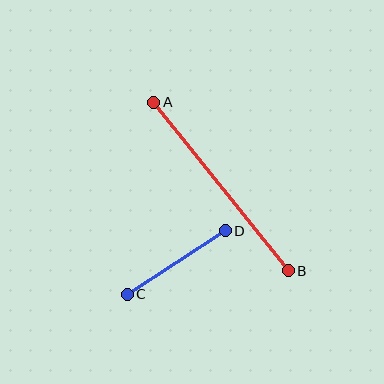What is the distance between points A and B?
The distance is approximately 215 pixels.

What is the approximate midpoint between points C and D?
The midpoint is at approximately (176, 262) pixels.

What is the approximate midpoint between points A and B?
The midpoint is at approximately (221, 187) pixels.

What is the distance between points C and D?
The distance is approximately 117 pixels.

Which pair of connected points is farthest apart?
Points A and B are farthest apart.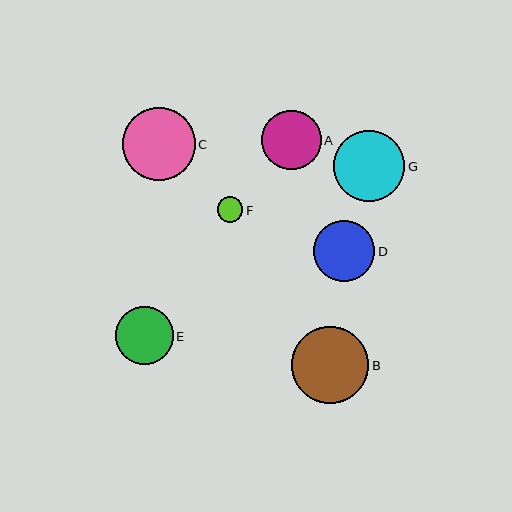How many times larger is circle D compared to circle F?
Circle D is approximately 2.4 times the size of circle F.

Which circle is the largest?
Circle B is the largest with a size of approximately 77 pixels.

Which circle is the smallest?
Circle F is the smallest with a size of approximately 25 pixels.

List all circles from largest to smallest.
From largest to smallest: B, C, G, D, A, E, F.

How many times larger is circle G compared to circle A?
Circle G is approximately 1.2 times the size of circle A.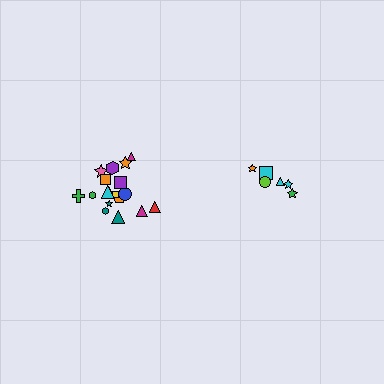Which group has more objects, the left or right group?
The left group.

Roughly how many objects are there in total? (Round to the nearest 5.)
Roughly 25 objects in total.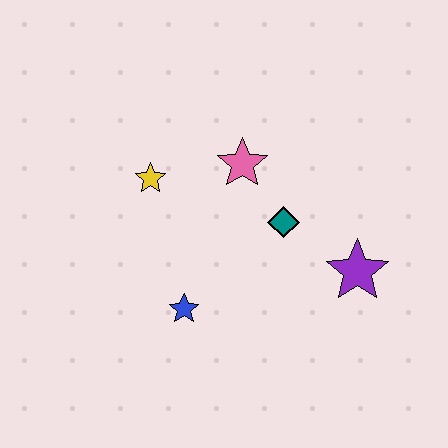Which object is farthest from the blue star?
The purple star is farthest from the blue star.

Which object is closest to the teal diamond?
The pink star is closest to the teal diamond.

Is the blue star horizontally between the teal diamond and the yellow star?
Yes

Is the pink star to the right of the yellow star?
Yes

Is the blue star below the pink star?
Yes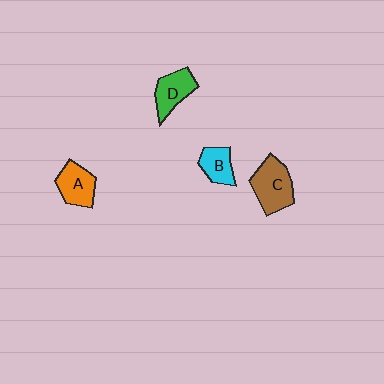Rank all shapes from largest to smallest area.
From largest to smallest: C (brown), D (green), A (orange), B (cyan).